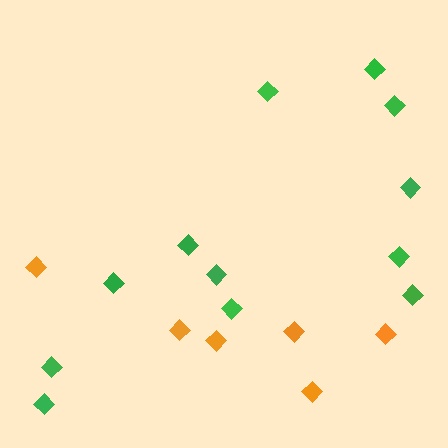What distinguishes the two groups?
There are 2 groups: one group of orange diamonds (6) and one group of green diamonds (12).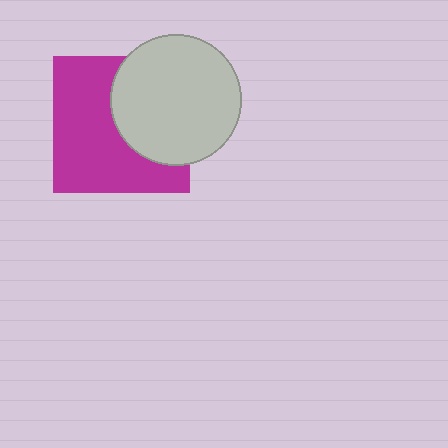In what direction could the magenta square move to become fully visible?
The magenta square could move left. That would shift it out from behind the light gray circle entirely.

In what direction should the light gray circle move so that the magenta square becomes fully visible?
The light gray circle should move right. That is the shortest direction to clear the overlap and leave the magenta square fully visible.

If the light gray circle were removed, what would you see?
You would see the complete magenta square.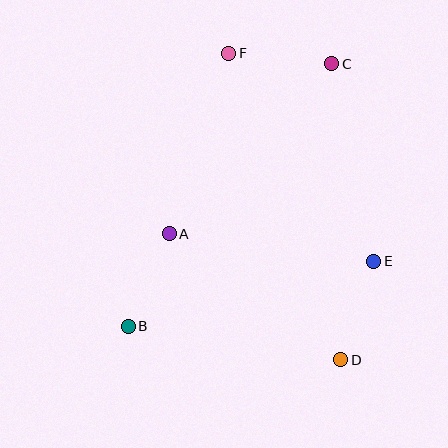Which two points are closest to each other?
Points A and B are closest to each other.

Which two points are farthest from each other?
Points B and C are farthest from each other.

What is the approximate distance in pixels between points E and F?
The distance between E and F is approximately 253 pixels.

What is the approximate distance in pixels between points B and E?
The distance between B and E is approximately 254 pixels.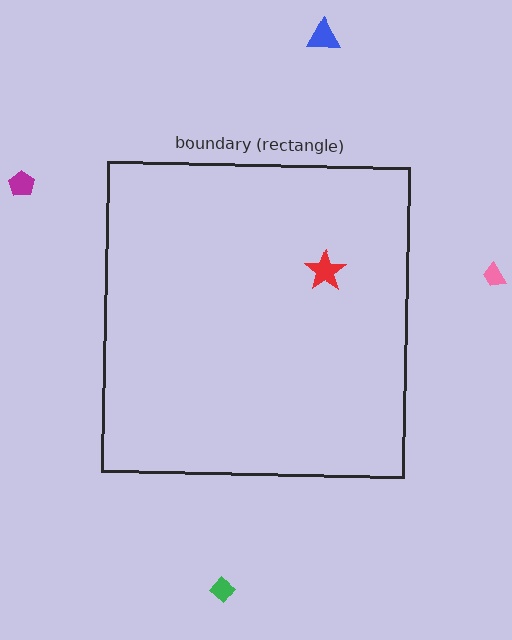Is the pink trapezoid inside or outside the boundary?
Outside.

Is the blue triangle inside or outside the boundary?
Outside.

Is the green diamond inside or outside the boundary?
Outside.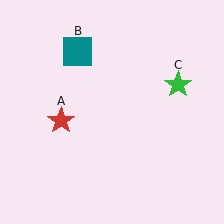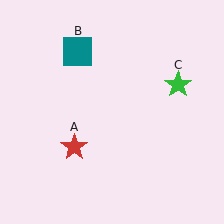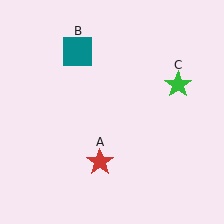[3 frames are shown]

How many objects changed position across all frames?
1 object changed position: red star (object A).